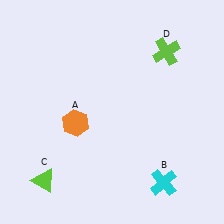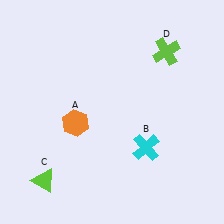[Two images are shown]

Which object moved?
The cyan cross (B) moved up.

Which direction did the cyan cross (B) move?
The cyan cross (B) moved up.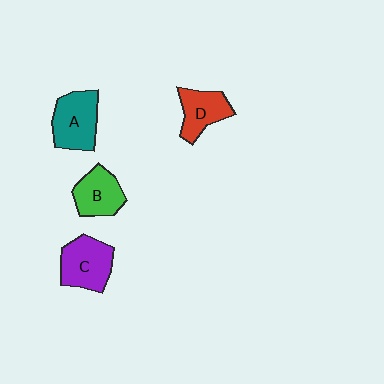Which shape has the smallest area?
Shape D (red).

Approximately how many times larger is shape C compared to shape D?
Approximately 1.3 times.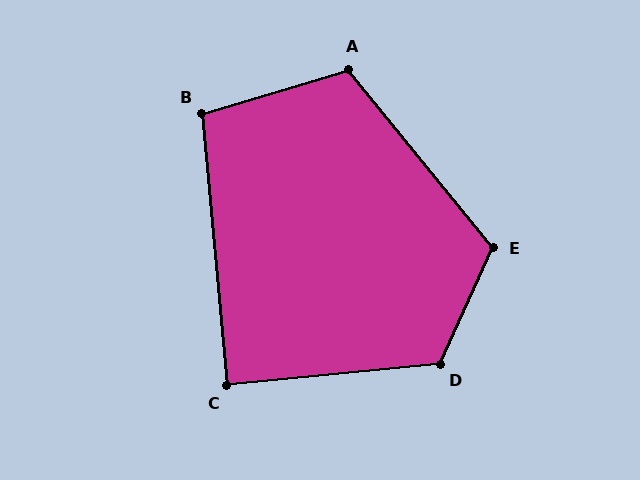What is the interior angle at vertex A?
Approximately 112 degrees (obtuse).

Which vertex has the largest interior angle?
D, at approximately 120 degrees.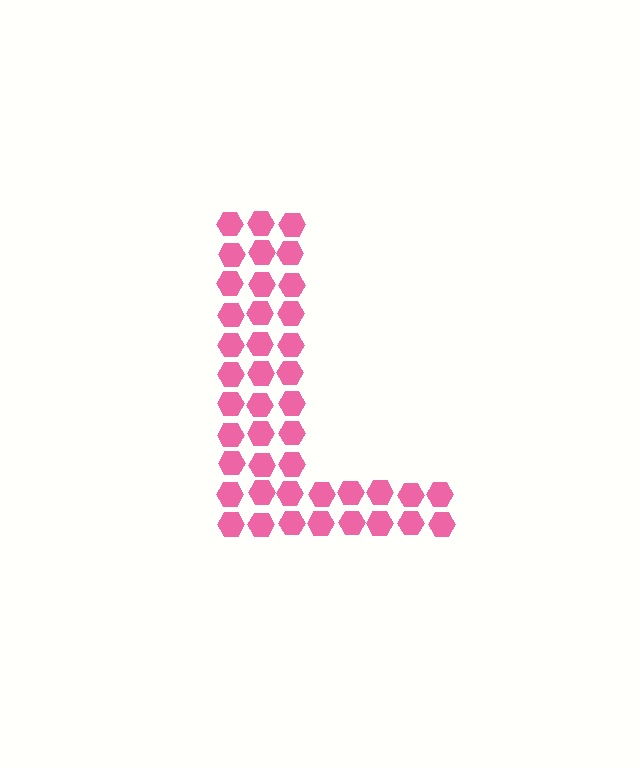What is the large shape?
The large shape is the letter L.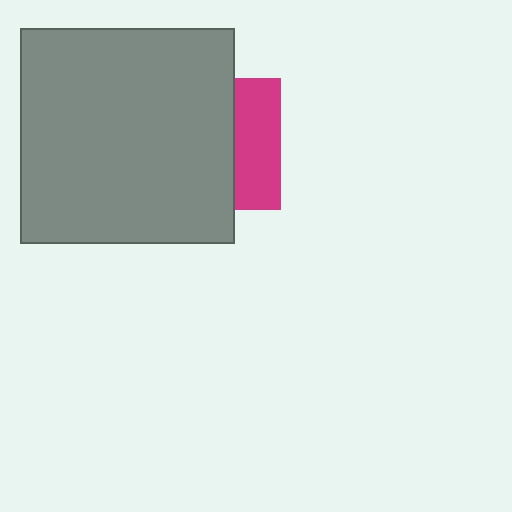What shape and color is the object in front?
The object in front is a gray square.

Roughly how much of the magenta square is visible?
A small part of it is visible (roughly 35%).